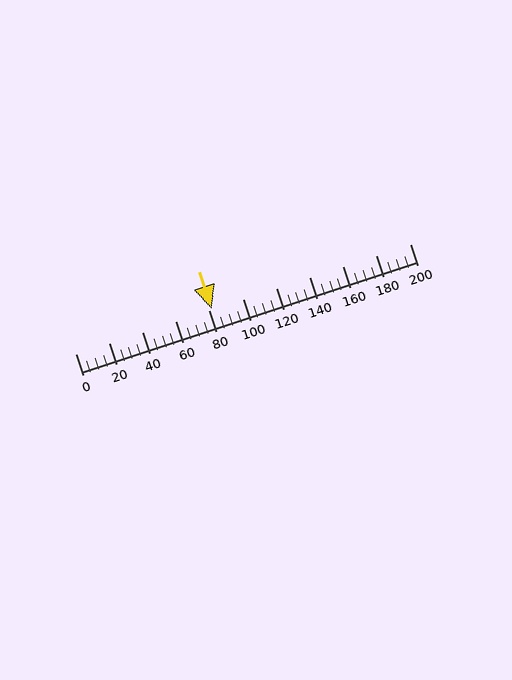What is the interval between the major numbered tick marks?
The major tick marks are spaced 20 units apart.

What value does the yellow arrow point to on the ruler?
The yellow arrow points to approximately 81.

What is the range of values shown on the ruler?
The ruler shows values from 0 to 200.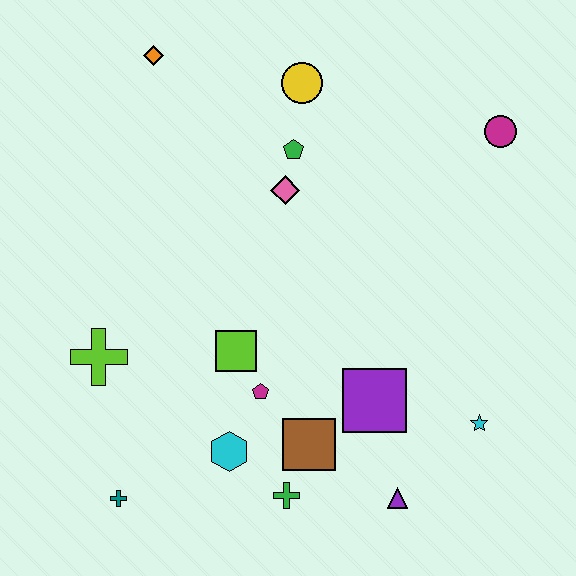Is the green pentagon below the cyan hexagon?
No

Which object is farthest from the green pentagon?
The teal cross is farthest from the green pentagon.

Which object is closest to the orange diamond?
The yellow circle is closest to the orange diamond.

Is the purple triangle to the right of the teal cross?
Yes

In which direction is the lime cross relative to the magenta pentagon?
The lime cross is to the left of the magenta pentagon.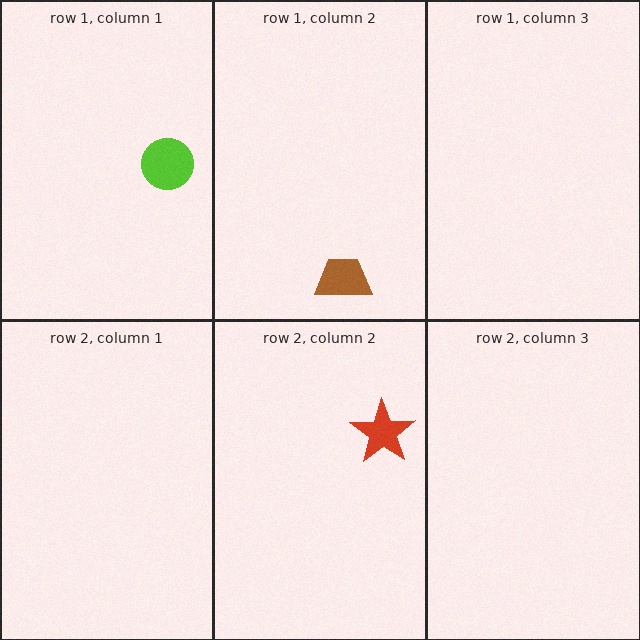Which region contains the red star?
The row 2, column 2 region.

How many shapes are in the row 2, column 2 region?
1.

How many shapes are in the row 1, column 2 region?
1.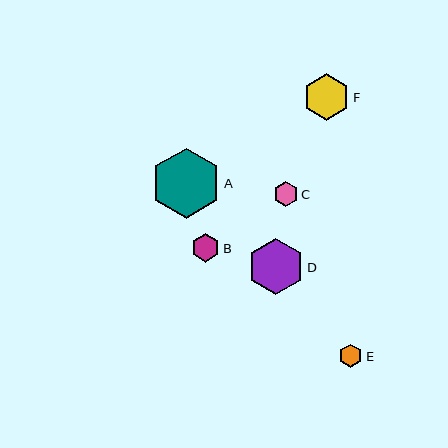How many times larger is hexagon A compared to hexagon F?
Hexagon A is approximately 1.5 times the size of hexagon F.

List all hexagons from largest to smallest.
From largest to smallest: A, D, F, B, C, E.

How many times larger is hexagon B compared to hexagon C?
Hexagon B is approximately 1.2 times the size of hexagon C.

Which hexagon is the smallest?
Hexagon E is the smallest with a size of approximately 23 pixels.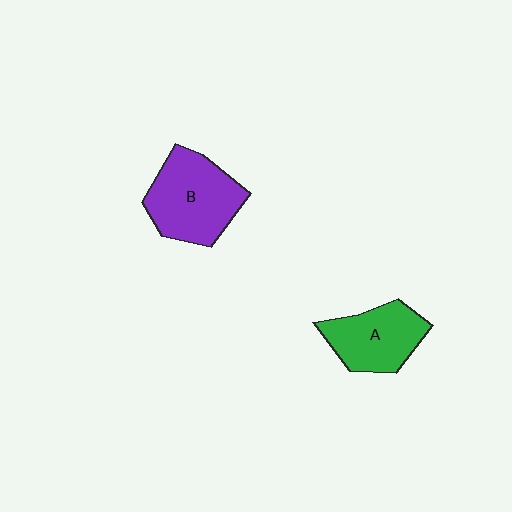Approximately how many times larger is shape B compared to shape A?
Approximately 1.3 times.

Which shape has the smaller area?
Shape A (green).